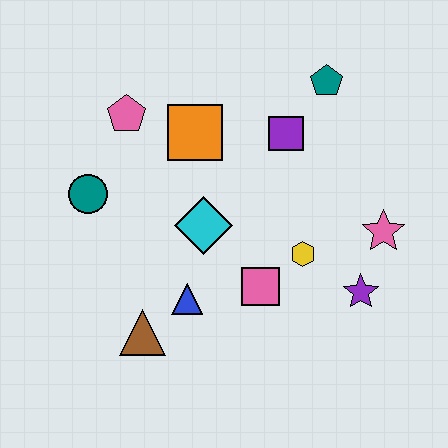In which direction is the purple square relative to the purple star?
The purple square is above the purple star.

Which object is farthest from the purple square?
The brown triangle is farthest from the purple square.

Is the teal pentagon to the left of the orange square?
No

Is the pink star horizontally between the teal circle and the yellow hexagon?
No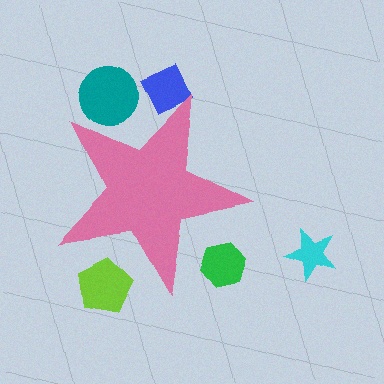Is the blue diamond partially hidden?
Yes, the blue diamond is partially hidden behind the pink star.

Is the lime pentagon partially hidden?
Yes, the lime pentagon is partially hidden behind the pink star.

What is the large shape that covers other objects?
A pink star.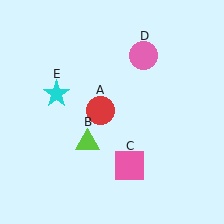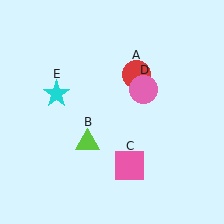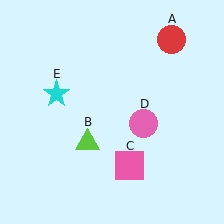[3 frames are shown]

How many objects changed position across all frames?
2 objects changed position: red circle (object A), pink circle (object D).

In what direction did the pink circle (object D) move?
The pink circle (object D) moved down.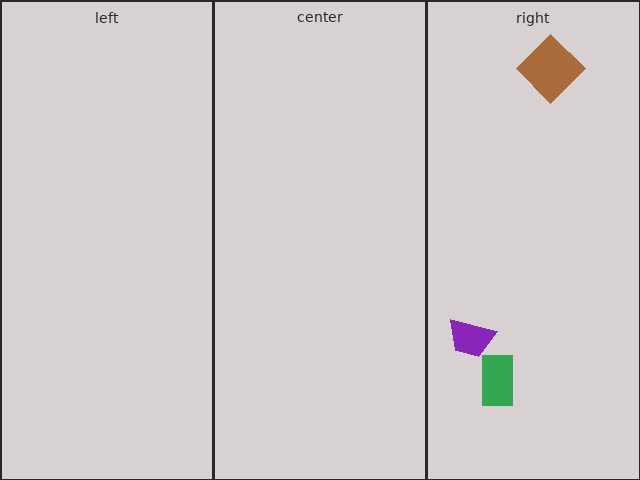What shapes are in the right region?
The green rectangle, the purple trapezoid, the brown diamond.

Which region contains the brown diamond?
The right region.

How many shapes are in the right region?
3.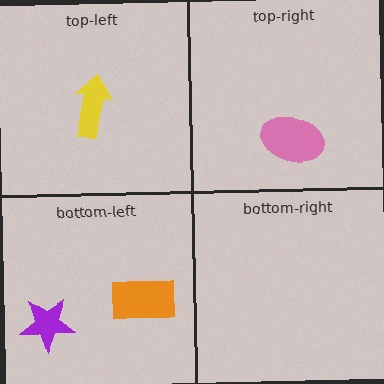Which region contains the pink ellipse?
The top-right region.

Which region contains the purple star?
The bottom-left region.